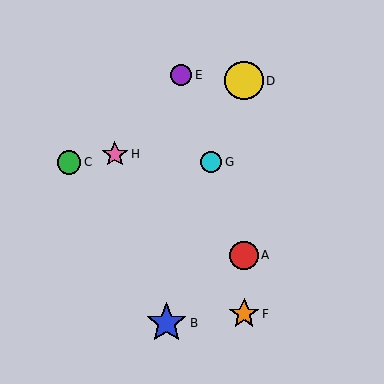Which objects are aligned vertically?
Objects A, D, F are aligned vertically.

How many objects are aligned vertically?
3 objects (A, D, F) are aligned vertically.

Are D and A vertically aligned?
Yes, both are at x≈244.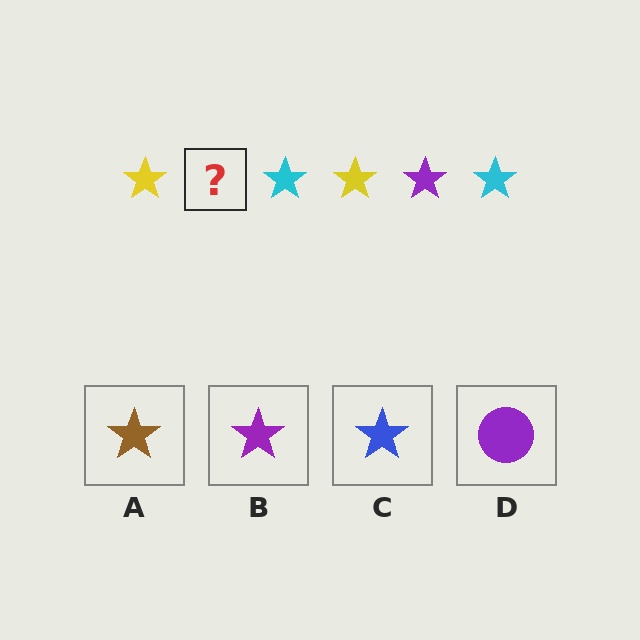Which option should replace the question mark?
Option B.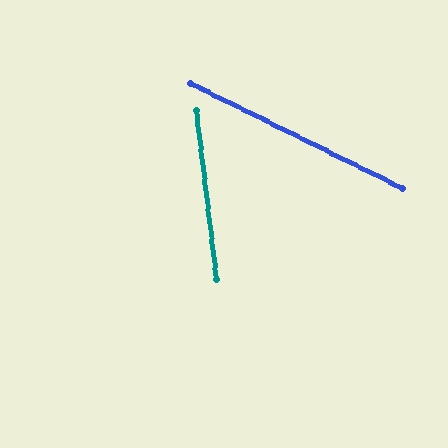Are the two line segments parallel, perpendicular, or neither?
Neither parallel nor perpendicular — they differ by about 57°.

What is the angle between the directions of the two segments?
Approximately 57 degrees.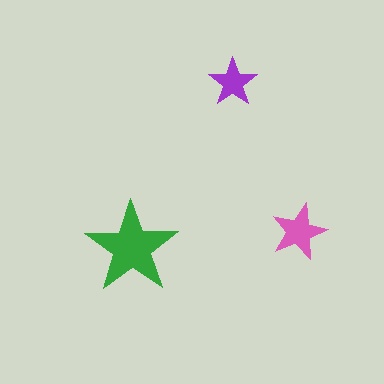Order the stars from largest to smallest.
the green one, the pink one, the purple one.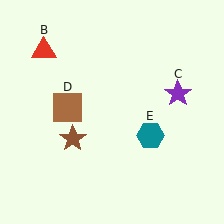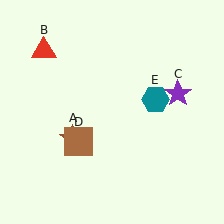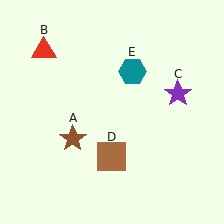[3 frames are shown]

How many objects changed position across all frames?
2 objects changed position: brown square (object D), teal hexagon (object E).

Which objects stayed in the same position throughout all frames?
Brown star (object A) and red triangle (object B) and purple star (object C) remained stationary.